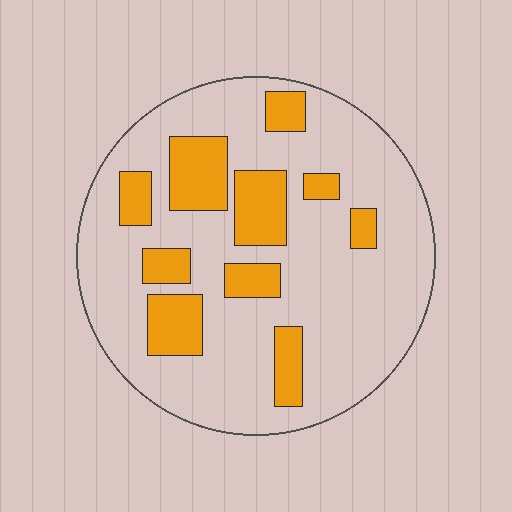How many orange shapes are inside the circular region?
10.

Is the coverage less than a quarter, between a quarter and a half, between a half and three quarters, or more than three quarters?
Less than a quarter.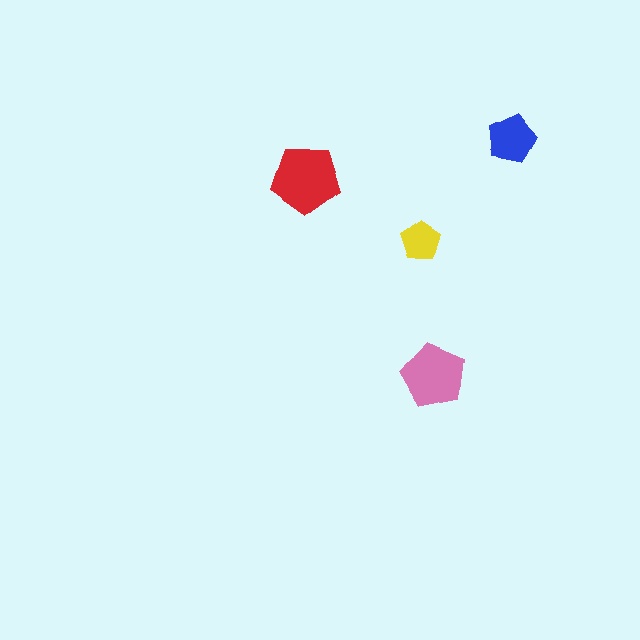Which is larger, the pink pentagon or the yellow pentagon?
The pink one.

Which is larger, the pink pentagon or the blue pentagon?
The pink one.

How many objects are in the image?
There are 4 objects in the image.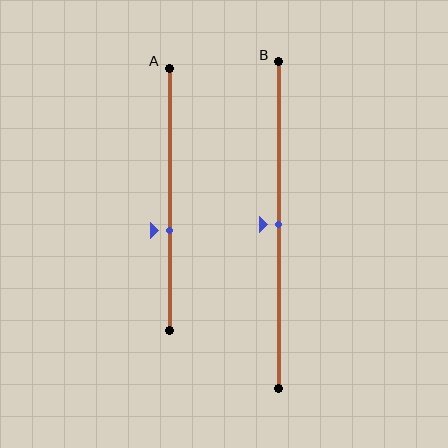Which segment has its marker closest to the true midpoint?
Segment B has its marker closest to the true midpoint.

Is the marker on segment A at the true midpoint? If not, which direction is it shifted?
No, the marker on segment A is shifted downward by about 12% of the segment length.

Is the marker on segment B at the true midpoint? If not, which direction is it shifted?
Yes, the marker on segment B is at the true midpoint.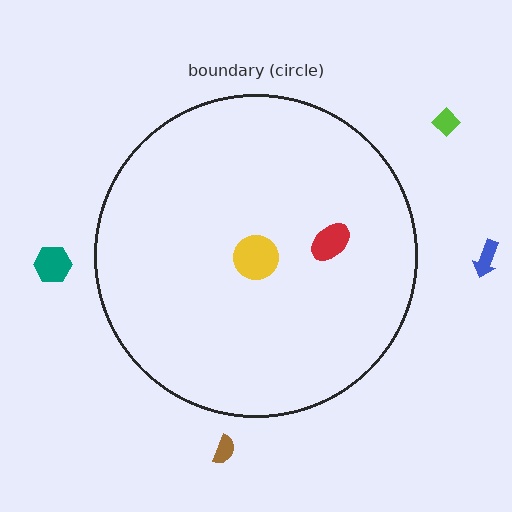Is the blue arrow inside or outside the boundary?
Outside.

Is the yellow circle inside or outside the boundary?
Inside.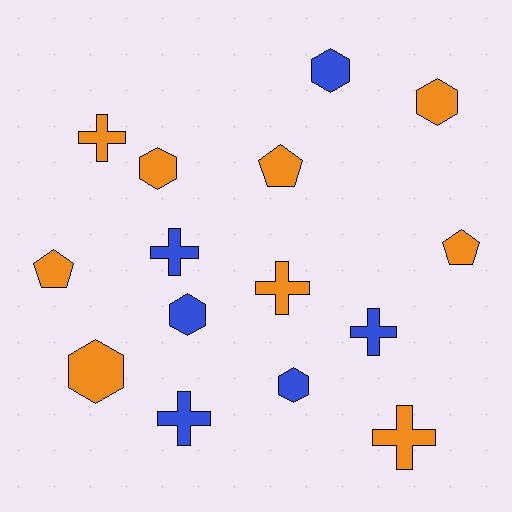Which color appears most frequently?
Orange, with 9 objects.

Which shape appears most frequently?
Hexagon, with 6 objects.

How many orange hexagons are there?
There are 3 orange hexagons.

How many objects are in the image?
There are 15 objects.